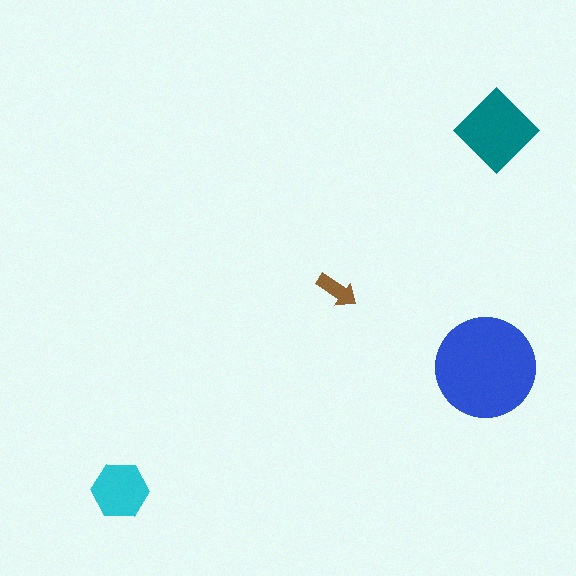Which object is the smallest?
The brown arrow.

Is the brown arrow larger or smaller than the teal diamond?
Smaller.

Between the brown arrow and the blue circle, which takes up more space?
The blue circle.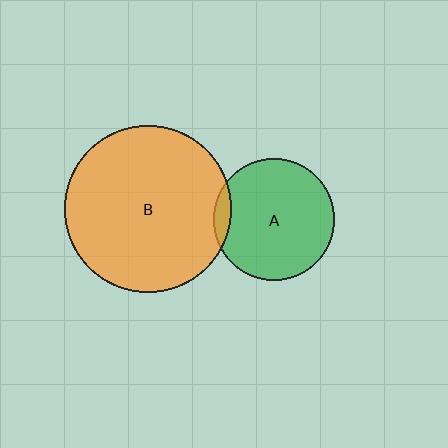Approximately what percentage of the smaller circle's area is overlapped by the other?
Approximately 5%.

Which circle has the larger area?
Circle B (orange).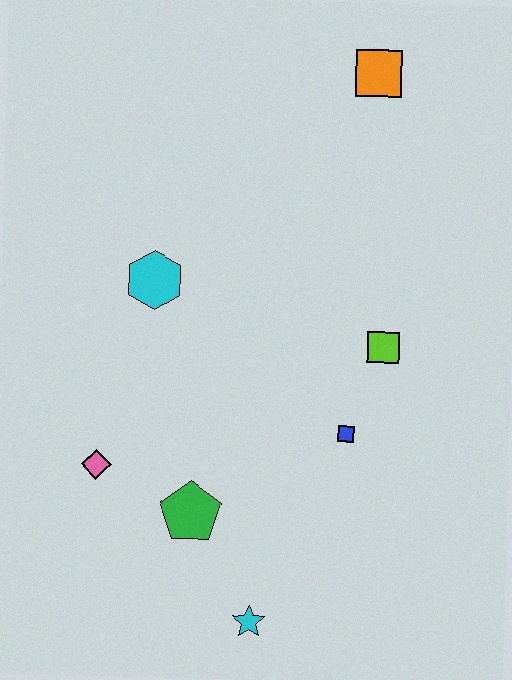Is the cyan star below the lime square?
Yes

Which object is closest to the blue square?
The lime square is closest to the blue square.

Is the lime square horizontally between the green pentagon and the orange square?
No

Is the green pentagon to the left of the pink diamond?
No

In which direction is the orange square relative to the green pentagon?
The orange square is above the green pentagon.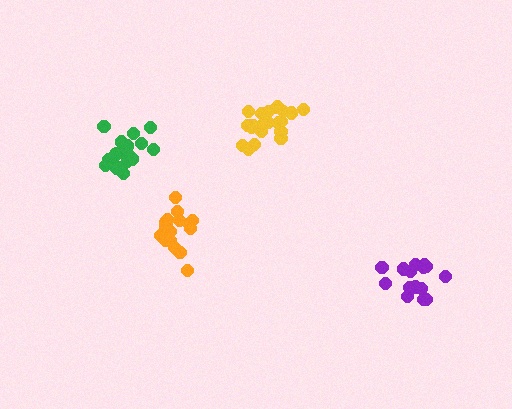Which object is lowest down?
The purple cluster is bottommost.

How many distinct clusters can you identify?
There are 4 distinct clusters.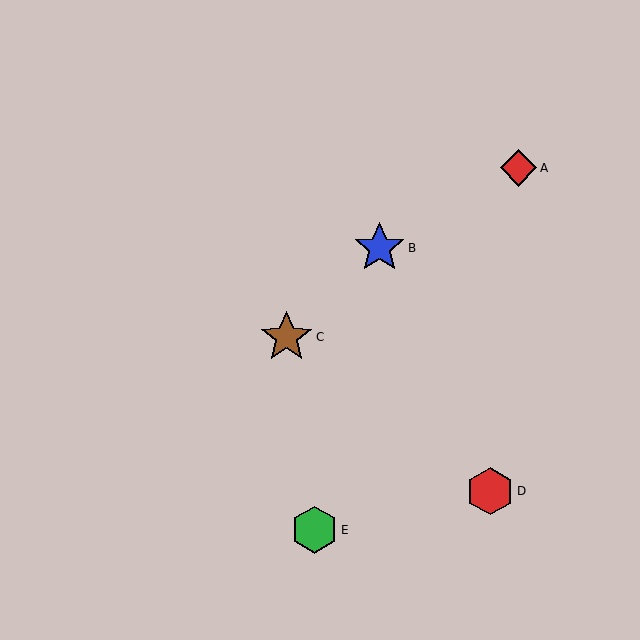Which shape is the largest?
The brown star (labeled C) is the largest.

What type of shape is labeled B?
Shape B is a blue star.